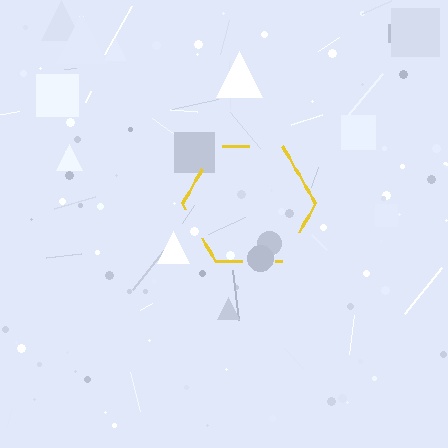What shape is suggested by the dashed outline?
The dashed outline suggests a hexagon.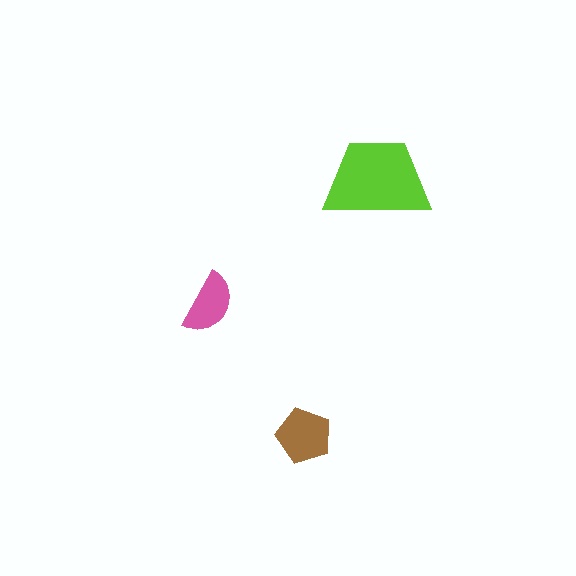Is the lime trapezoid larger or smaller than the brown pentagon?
Larger.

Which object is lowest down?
The brown pentagon is bottommost.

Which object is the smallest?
The pink semicircle.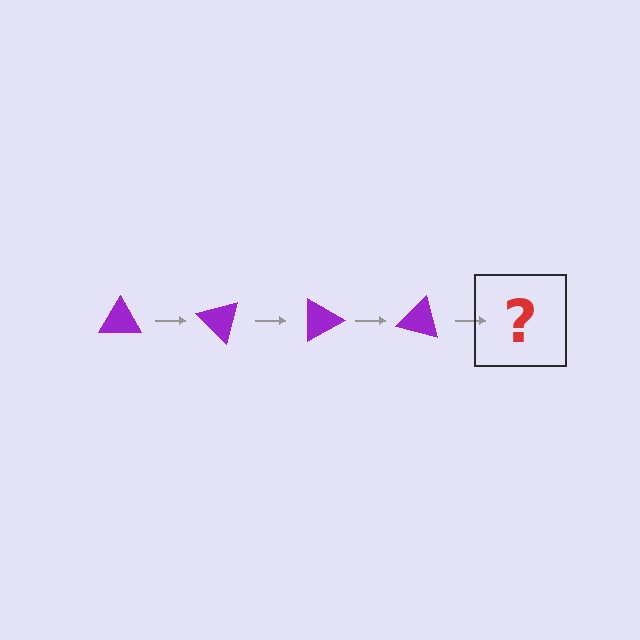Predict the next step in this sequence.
The next step is a purple triangle rotated 180 degrees.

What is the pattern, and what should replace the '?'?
The pattern is that the triangle rotates 45 degrees each step. The '?' should be a purple triangle rotated 180 degrees.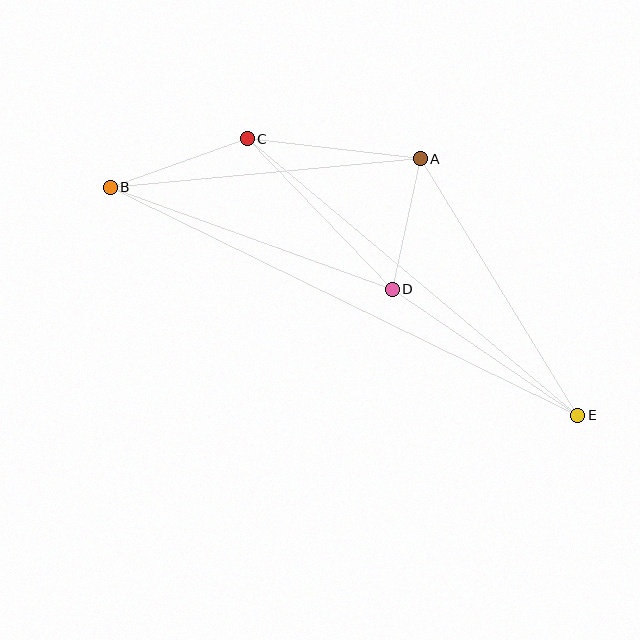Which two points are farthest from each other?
Points B and E are farthest from each other.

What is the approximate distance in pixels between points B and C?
The distance between B and C is approximately 145 pixels.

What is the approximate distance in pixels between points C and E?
The distance between C and E is approximately 431 pixels.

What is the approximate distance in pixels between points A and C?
The distance between A and C is approximately 174 pixels.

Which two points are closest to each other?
Points A and D are closest to each other.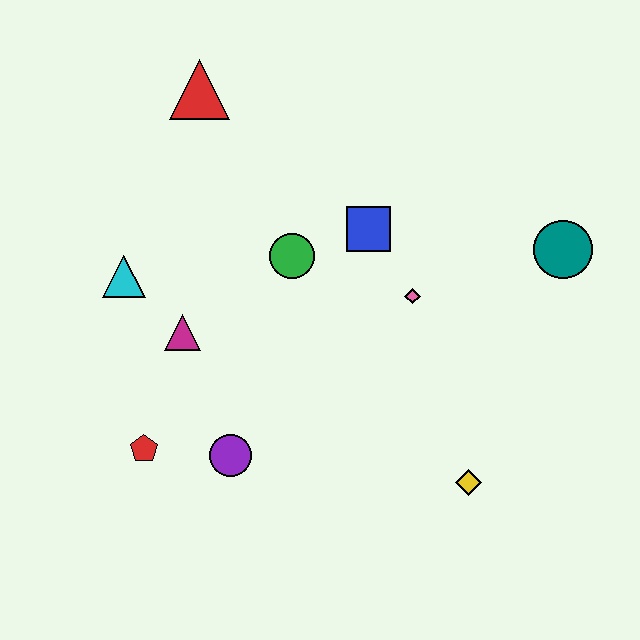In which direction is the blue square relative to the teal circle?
The blue square is to the left of the teal circle.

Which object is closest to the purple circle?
The red pentagon is closest to the purple circle.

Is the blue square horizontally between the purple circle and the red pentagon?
No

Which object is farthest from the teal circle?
The red pentagon is farthest from the teal circle.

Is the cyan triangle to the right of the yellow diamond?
No